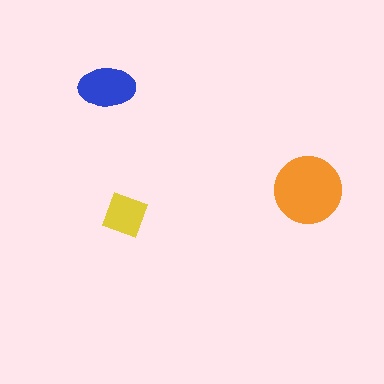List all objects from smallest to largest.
The yellow diamond, the blue ellipse, the orange circle.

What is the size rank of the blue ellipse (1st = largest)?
2nd.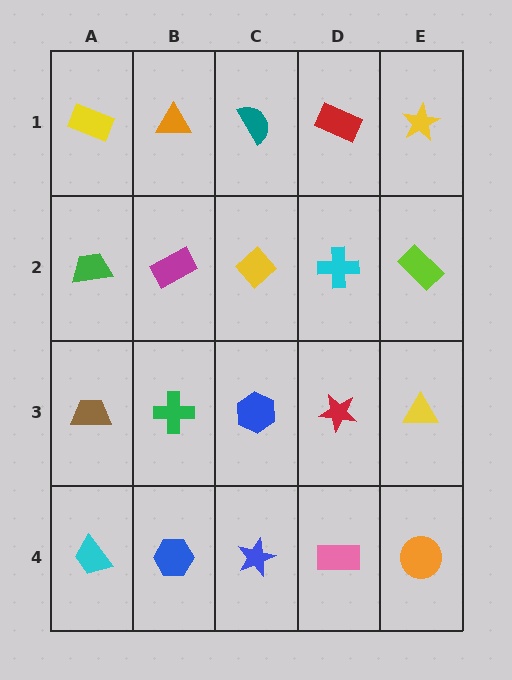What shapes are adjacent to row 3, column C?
A yellow diamond (row 2, column C), a blue star (row 4, column C), a green cross (row 3, column B), a red star (row 3, column D).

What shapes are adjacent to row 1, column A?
A green trapezoid (row 2, column A), an orange triangle (row 1, column B).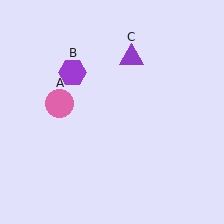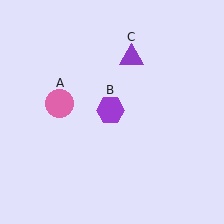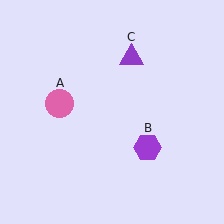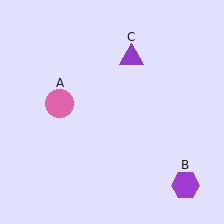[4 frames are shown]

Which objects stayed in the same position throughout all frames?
Pink circle (object A) and purple triangle (object C) remained stationary.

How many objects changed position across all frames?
1 object changed position: purple hexagon (object B).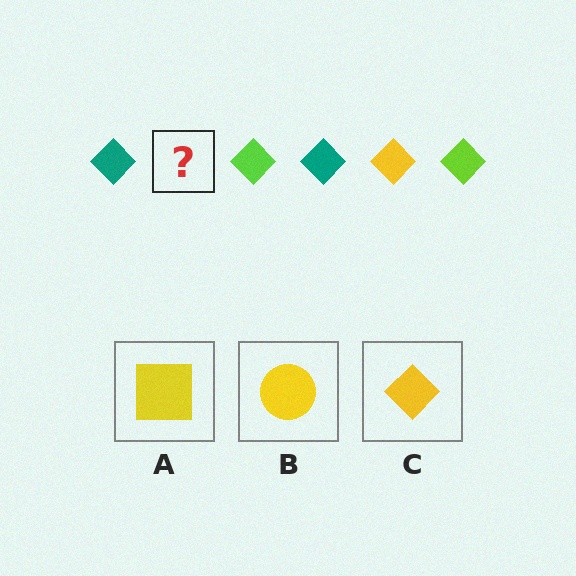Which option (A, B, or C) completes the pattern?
C.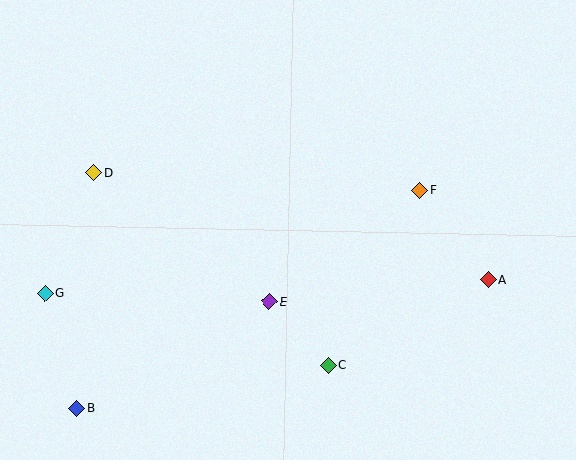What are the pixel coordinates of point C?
Point C is at (328, 365).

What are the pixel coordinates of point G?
Point G is at (45, 293).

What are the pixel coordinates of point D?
Point D is at (94, 173).